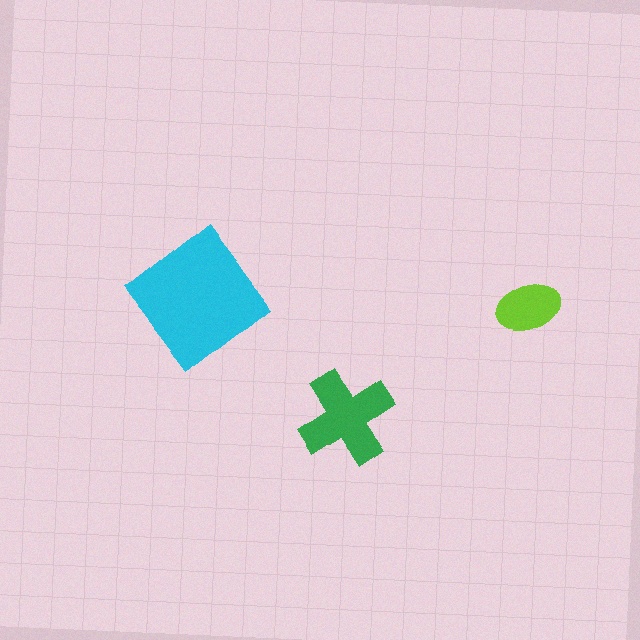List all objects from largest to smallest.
The cyan diamond, the green cross, the lime ellipse.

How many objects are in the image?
There are 3 objects in the image.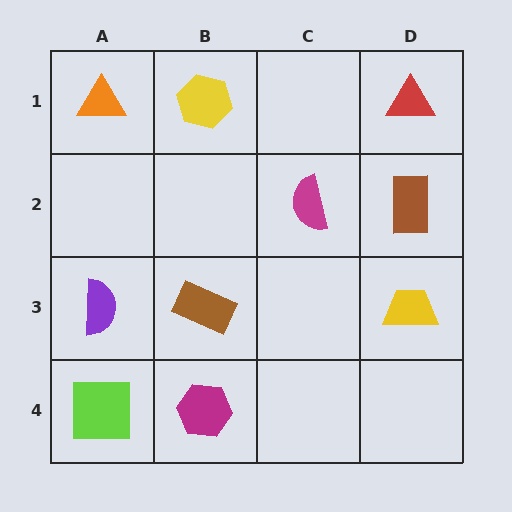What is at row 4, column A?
A lime square.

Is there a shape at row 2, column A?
No, that cell is empty.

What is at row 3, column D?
A yellow trapezoid.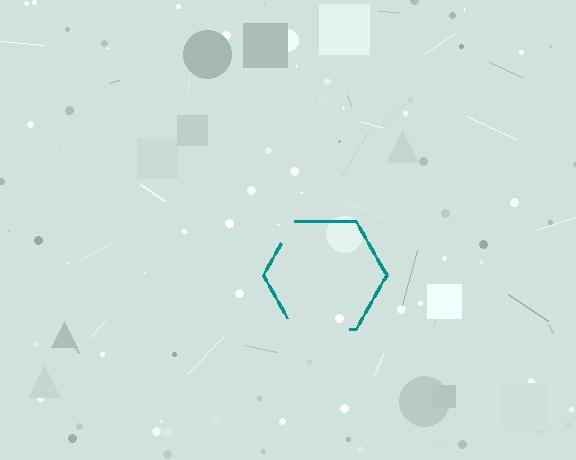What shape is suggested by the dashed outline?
The dashed outline suggests a hexagon.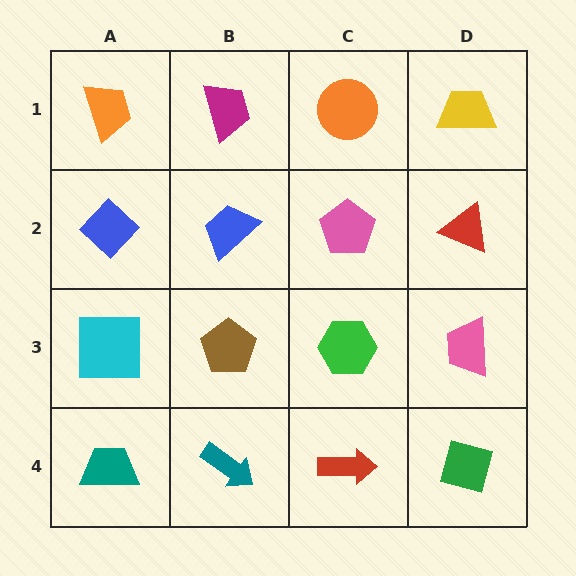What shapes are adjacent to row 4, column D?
A pink trapezoid (row 3, column D), a red arrow (row 4, column C).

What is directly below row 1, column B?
A blue trapezoid.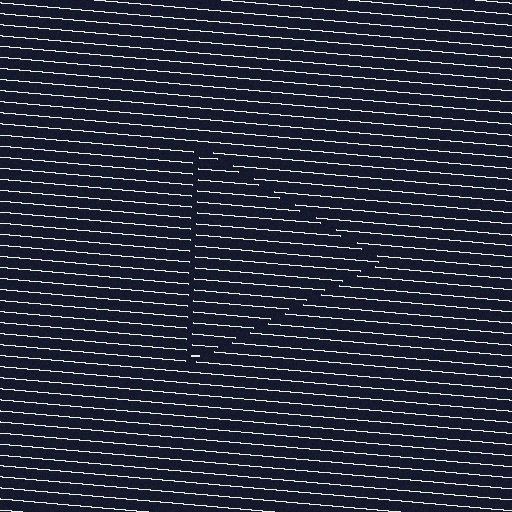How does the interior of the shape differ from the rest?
The interior of the shape contains the same grating, shifted by half a period — the contour is defined by the phase discontinuity where line-ends from the inner and outer gratings abut.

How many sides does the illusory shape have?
3 sides — the line-ends trace a triangle.